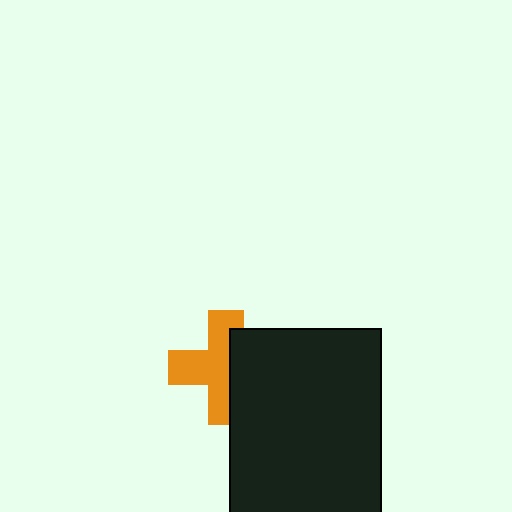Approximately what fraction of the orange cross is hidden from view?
Roughly 40% of the orange cross is hidden behind the black rectangle.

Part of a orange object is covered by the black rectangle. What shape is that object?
It is a cross.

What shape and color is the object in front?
The object in front is a black rectangle.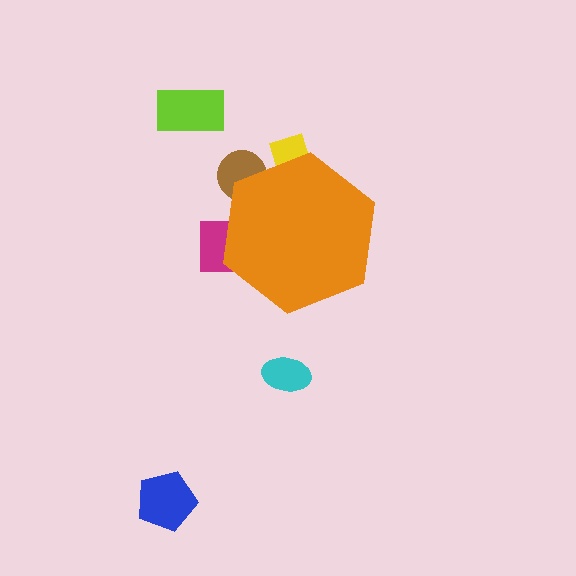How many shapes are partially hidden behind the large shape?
3 shapes are partially hidden.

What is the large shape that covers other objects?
An orange hexagon.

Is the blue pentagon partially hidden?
No, the blue pentagon is fully visible.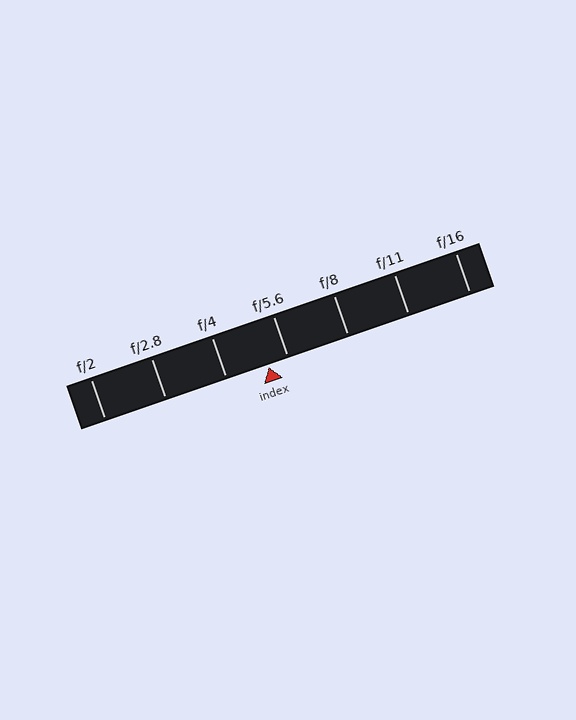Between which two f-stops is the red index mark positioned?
The index mark is between f/4 and f/5.6.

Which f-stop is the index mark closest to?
The index mark is closest to f/5.6.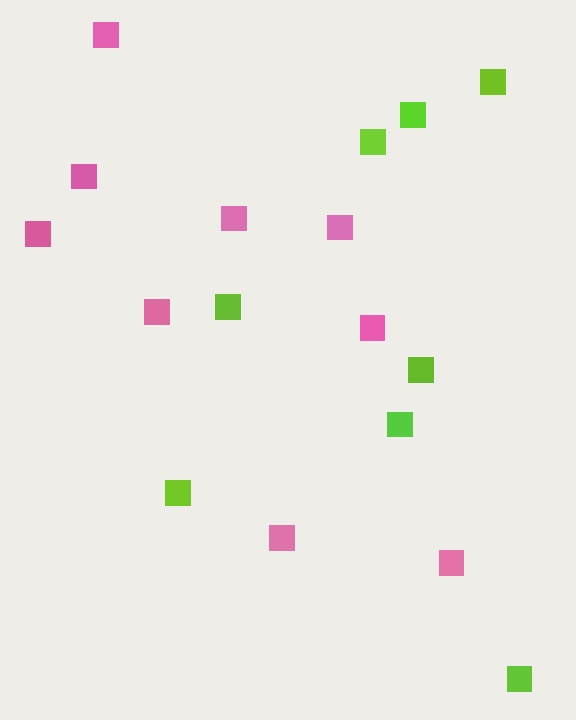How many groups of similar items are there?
There are 2 groups: one group of lime squares (8) and one group of pink squares (9).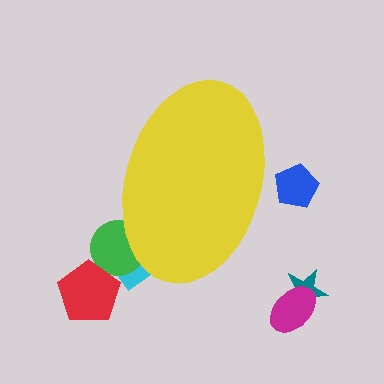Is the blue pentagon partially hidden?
Yes, the blue pentagon is partially hidden behind the yellow ellipse.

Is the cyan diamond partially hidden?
Yes, the cyan diamond is partially hidden behind the yellow ellipse.